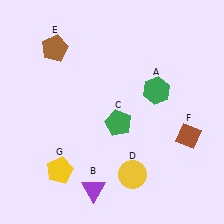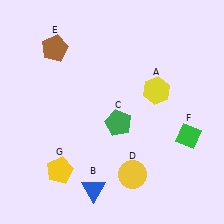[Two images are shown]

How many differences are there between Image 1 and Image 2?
There are 3 differences between the two images.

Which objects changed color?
A changed from green to yellow. B changed from purple to blue. F changed from brown to green.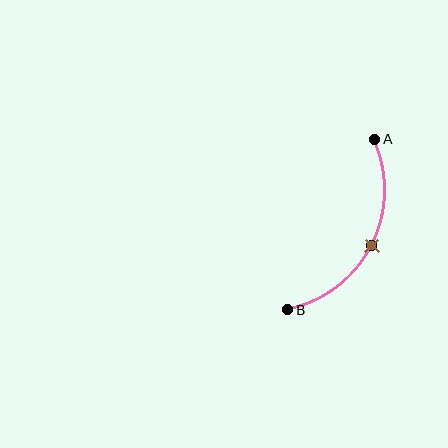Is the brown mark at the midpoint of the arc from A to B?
Yes. The brown mark lies on the arc at equal arc-length from both A and B — it is the arc midpoint.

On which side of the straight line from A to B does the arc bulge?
The arc bulges to the right of the straight line connecting A and B.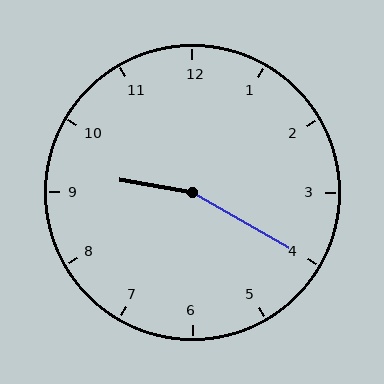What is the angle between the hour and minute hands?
Approximately 160 degrees.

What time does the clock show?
9:20.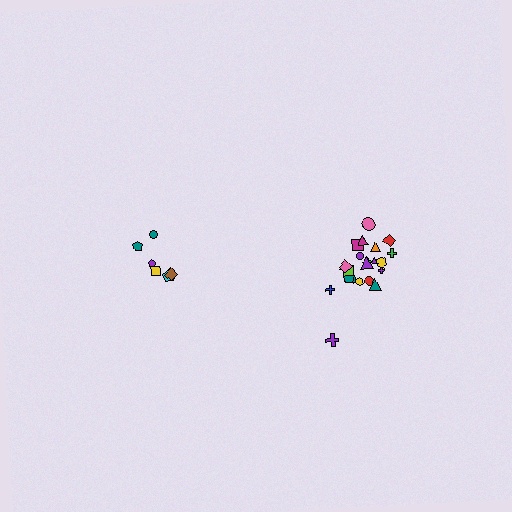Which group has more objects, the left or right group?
The right group.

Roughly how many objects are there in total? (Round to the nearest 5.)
Roughly 30 objects in total.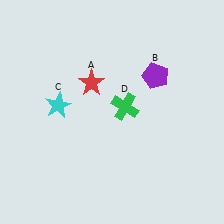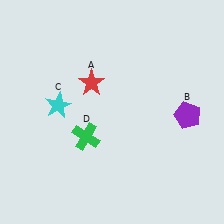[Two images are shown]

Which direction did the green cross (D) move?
The green cross (D) moved left.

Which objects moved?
The objects that moved are: the purple pentagon (B), the green cross (D).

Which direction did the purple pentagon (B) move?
The purple pentagon (B) moved down.